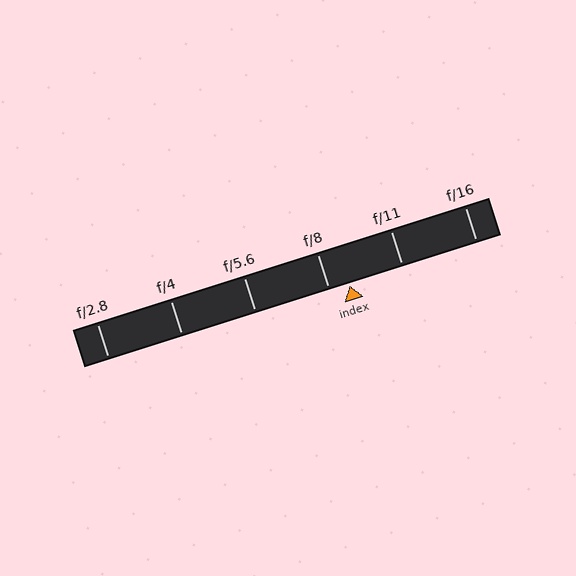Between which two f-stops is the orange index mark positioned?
The index mark is between f/8 and f/11.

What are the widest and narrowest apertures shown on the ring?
The widest aperture shown is f/2.8 and the narrowest is f/16.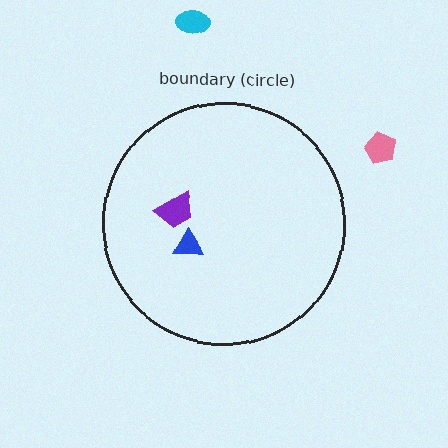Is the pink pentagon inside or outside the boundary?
Outside.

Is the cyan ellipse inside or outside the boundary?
Outside.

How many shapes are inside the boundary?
2 inside, 2 outside.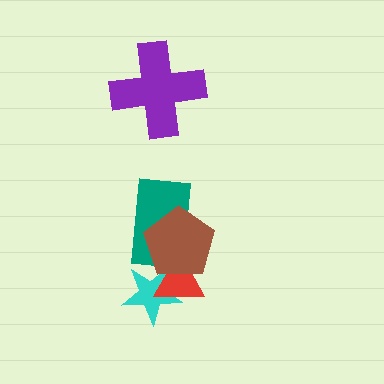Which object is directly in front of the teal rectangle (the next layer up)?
The red triangle is directly in front of the teal rectangle.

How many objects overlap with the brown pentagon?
3 objects overlap with the brown pentagon.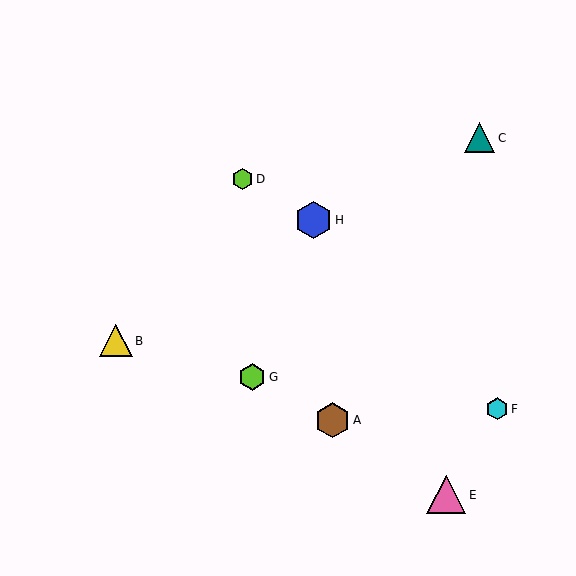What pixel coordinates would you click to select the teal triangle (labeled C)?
Click at (479, 138) to select the teal triangle C.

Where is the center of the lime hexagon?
The center of the lime hexagon is at (252, 377).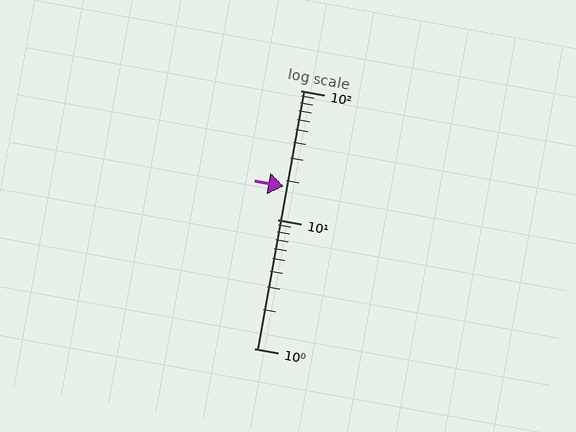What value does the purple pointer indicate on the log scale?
The pointer indicates approximately 18.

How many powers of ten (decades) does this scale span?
The scale spans 2 decades, from 1 to 100.